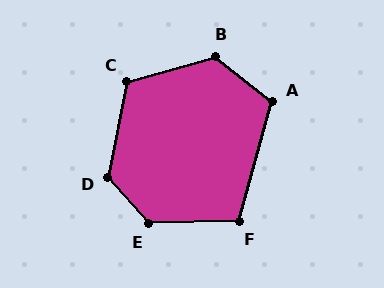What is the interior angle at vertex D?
Approximately 127 degrees (obtuse).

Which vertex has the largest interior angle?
E, at approximately 130 degrees.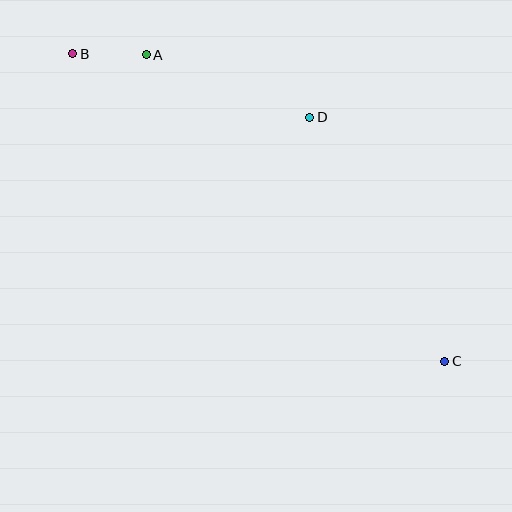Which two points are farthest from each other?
Points B and C are farthest from each other.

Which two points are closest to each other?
Points A and B are closest to each other.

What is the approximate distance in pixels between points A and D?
The distance between A and D is approximately 175 pixels.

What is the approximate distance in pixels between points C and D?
The distance between C and D is approximately 279 pixels.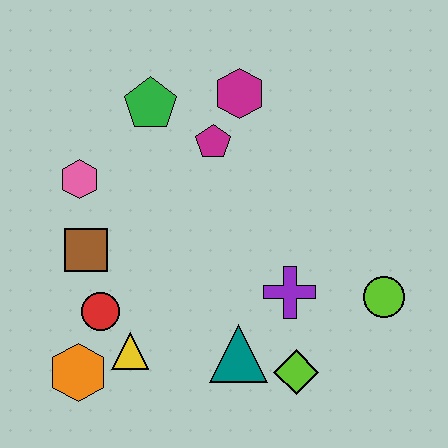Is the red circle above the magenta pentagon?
No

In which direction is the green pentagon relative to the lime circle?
The green pentagon is to the left of the lime circle.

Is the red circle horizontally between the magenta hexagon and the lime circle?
No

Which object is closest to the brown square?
The red circle is closest to the brown square.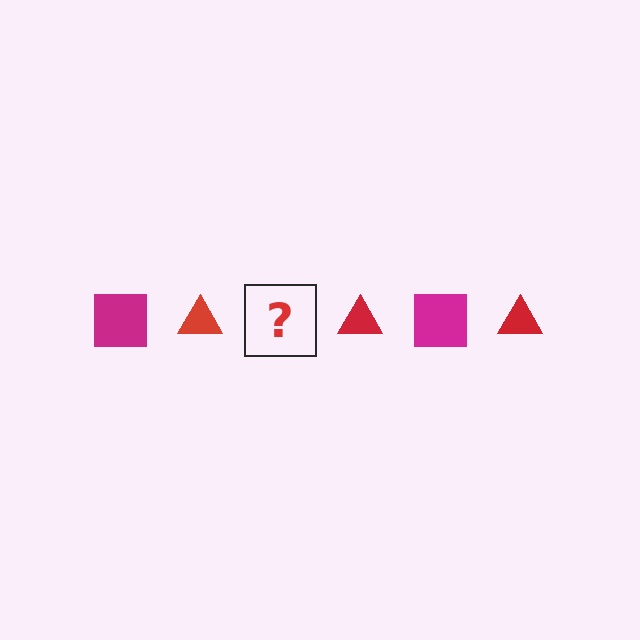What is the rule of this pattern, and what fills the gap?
The rule is that the pattern alternates between magenta square and red triangle. The gap should be filled with a magenta square.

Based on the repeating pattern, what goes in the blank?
The blank should be a magenta square.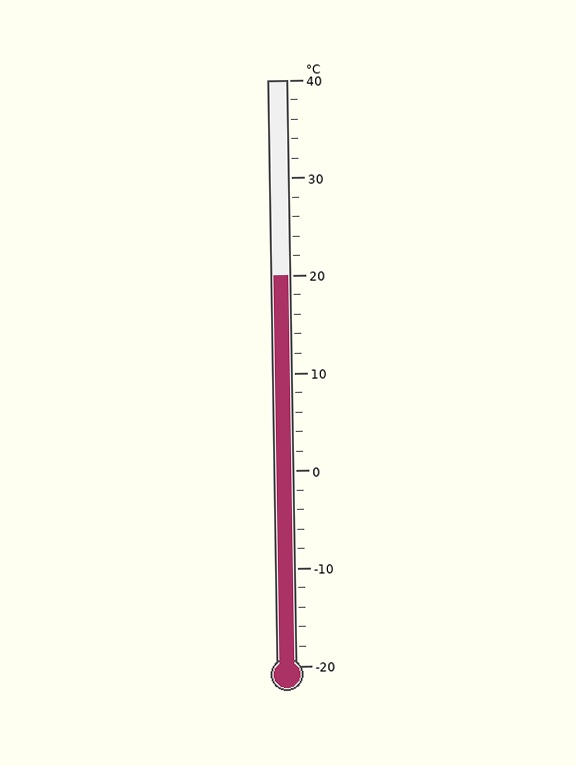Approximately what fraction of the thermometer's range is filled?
The thermometer is filled to approximately 65% of its range.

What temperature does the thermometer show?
The thermometer shows approximately 20°C.